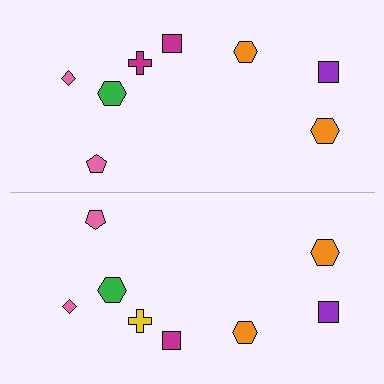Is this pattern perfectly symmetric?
No, the pattern is not perfectly symmetric. The yellow cross on the bottom side breaks the symmetry — its mirror counterpart is magenta.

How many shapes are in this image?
There are 16 shapes in this image.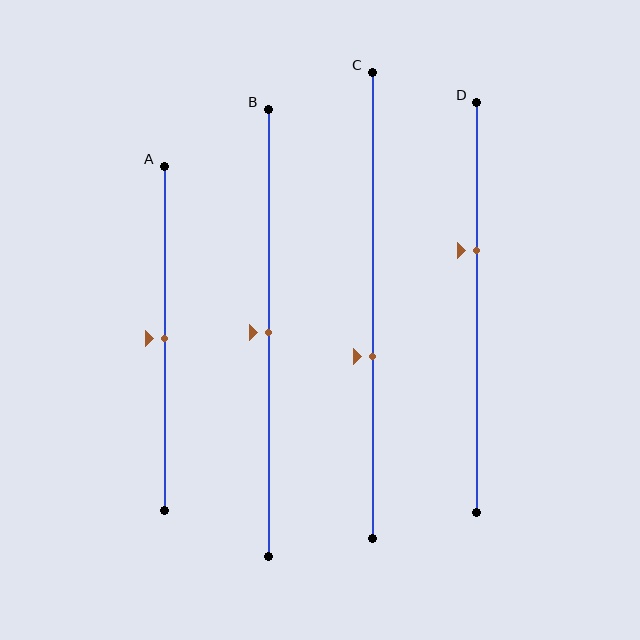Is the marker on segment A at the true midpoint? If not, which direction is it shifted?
Yes, the marker on segment A is at the true midpoint.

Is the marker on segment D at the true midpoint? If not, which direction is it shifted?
No, the marker on segment D is shifted upward by about 14% of the segment length.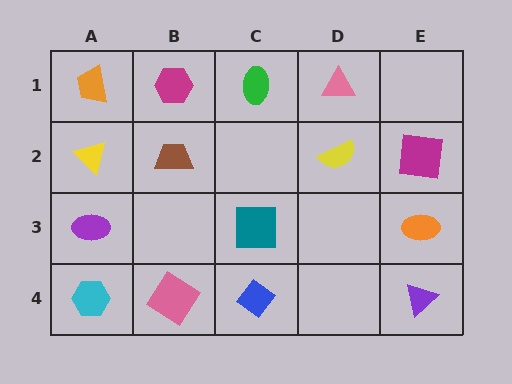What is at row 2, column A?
A yellow triangle.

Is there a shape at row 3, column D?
No, that cell is empty.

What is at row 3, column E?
An orange ellipse.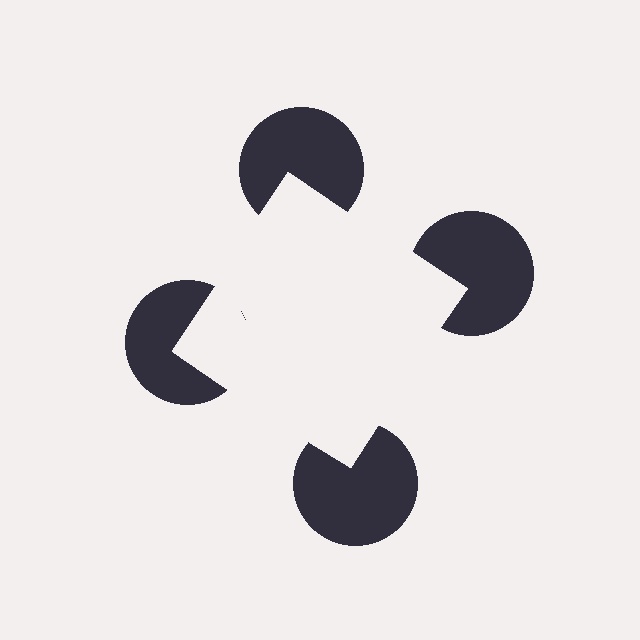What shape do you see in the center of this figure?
An illusory square — its edges are inferred from the aligned wedge cuts in the pac-man discs, not physically drawn.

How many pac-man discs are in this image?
There are 4 — one at each vertex of the illusory square.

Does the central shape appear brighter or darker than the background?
It typically appears slightly brighter than the background, even though no actual brightness change is drawn.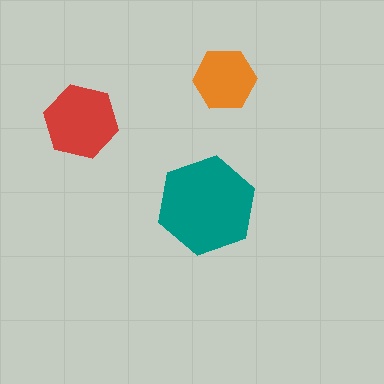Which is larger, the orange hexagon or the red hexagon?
The red one.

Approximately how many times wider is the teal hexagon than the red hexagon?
About 1.5 times wider.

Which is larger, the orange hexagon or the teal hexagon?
The teal one.